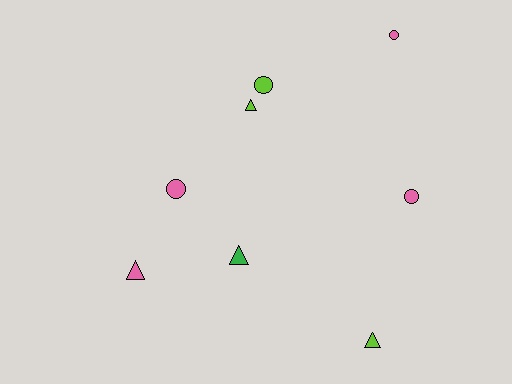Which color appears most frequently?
Pink, with 4 objects.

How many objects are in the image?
There are 8 objects.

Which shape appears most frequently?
Circle, with 4 objects.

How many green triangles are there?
There is 1 green triangle.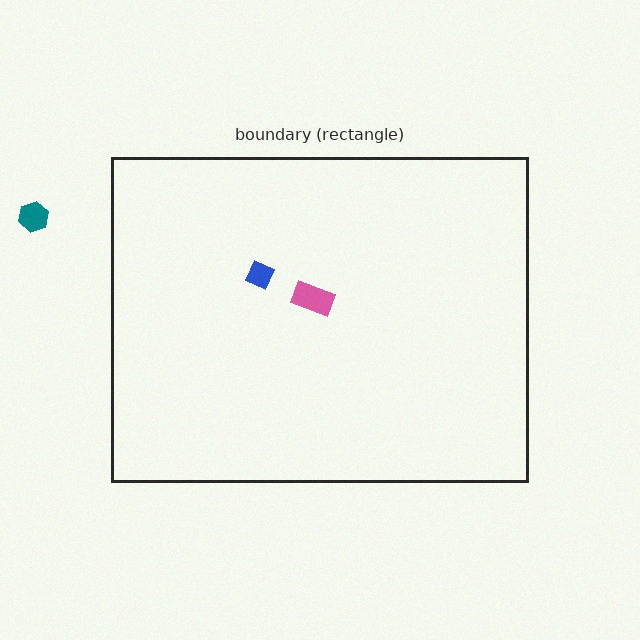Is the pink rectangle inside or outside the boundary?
Inside.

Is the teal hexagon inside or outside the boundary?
Outside.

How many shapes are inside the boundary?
2 inside, 1 outside.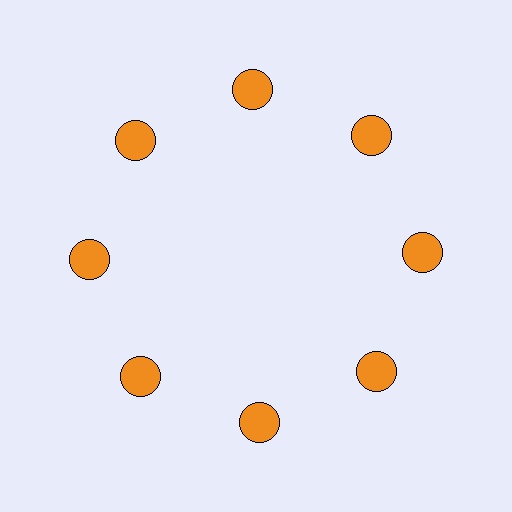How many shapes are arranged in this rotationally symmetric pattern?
There are 8 shapes, arranged in 8 groups of 1.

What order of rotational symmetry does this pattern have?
This pattern has 8-fold rotational symmetry.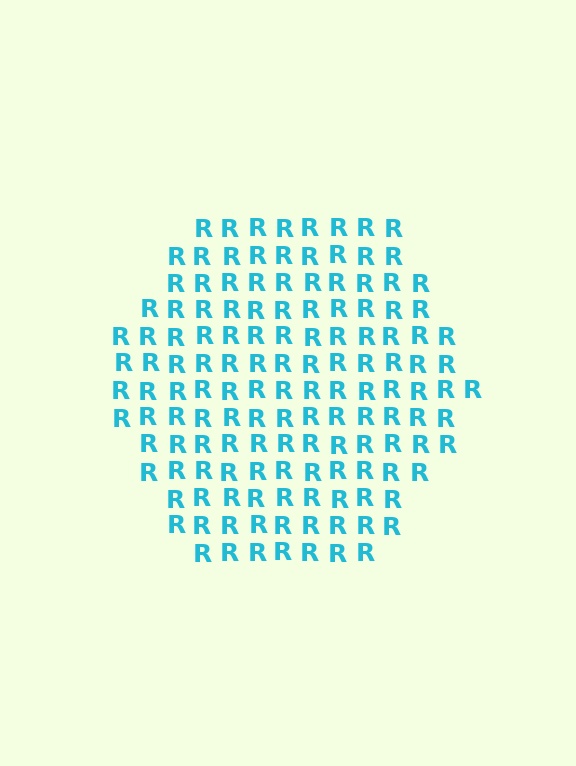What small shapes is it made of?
It is made of small letter R's.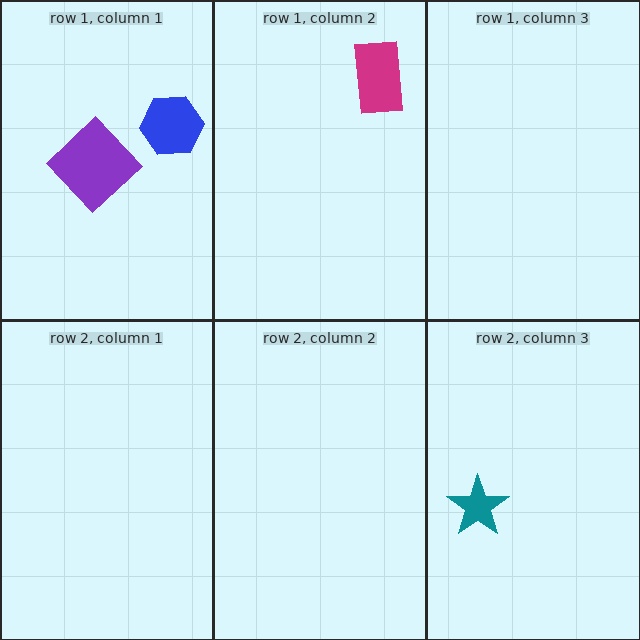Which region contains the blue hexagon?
The row 1, column 1 region.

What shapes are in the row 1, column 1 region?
The purple diamond, the blue hexagon.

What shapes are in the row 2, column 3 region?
The teal star.